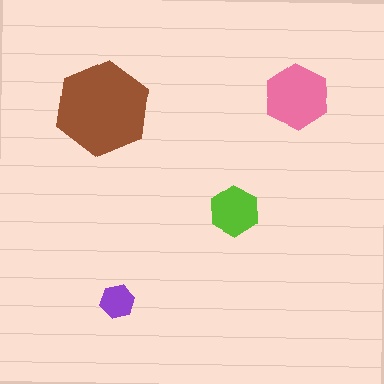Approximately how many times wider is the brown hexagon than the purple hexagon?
About 2.5 times wider.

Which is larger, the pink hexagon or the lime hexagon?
The pink one.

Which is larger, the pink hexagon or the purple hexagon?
The pink one.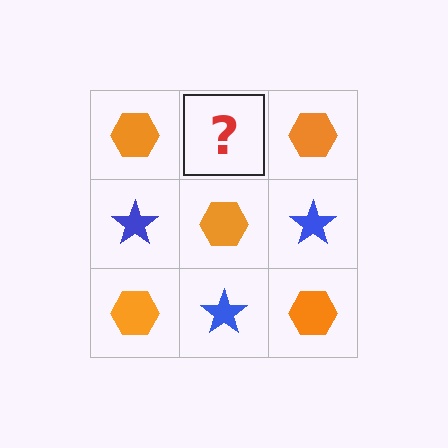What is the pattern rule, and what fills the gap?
The rule is that it alternates orange hexagon and blue star in a checkerboard pattern. The gap should be filled with a blue star.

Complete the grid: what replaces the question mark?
The question mark should be replaced with a blue star.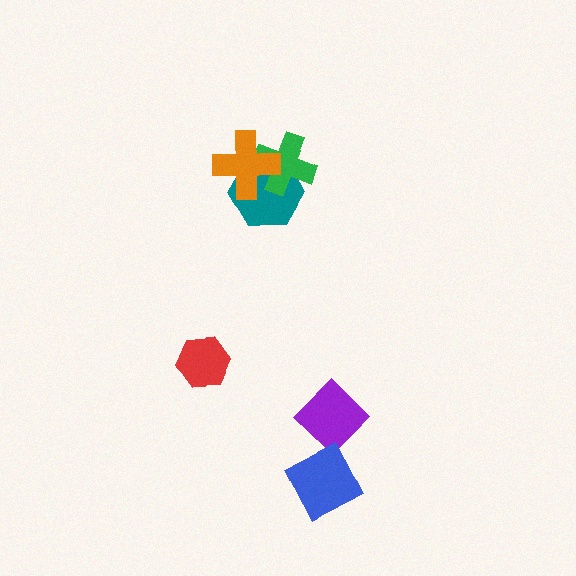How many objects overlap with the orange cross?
2 objects overlap with the orange cross.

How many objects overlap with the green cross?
2 objects overlap with the green cross.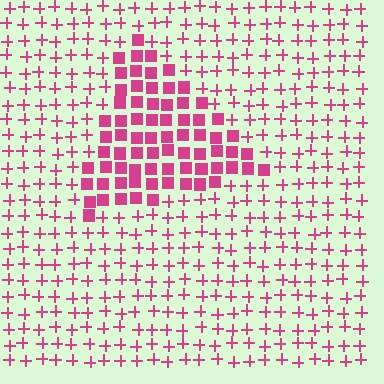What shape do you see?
I see a triangle.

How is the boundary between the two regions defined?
The boundary is defined by a change in element shape: squares inside vs. plus signs outside. All elements share the same color and spacing.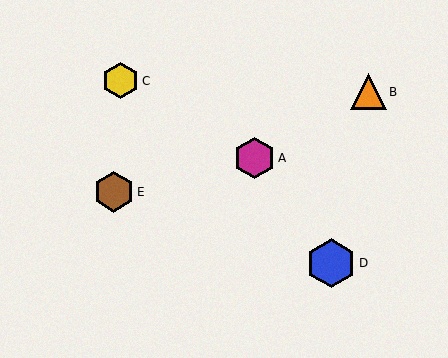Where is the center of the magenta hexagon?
The center of the magenta hexagon is at (254, 158).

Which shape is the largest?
The blue hexagon (labeled D) is the largest.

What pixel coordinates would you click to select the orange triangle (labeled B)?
Click at (368, 92) to select the orange triangle B.